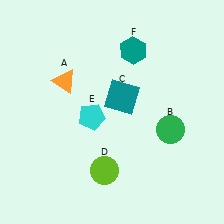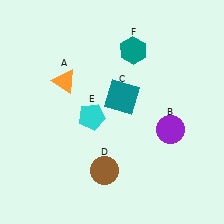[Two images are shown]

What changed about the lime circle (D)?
In Image 1, D is lime. In Image 2, it changed to brown.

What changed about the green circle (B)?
In Image 1, B is green. In Image 2, it changed to purple.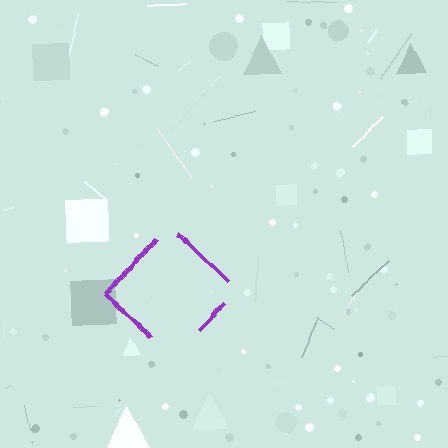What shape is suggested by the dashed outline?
The dashed outline suggests a diamond.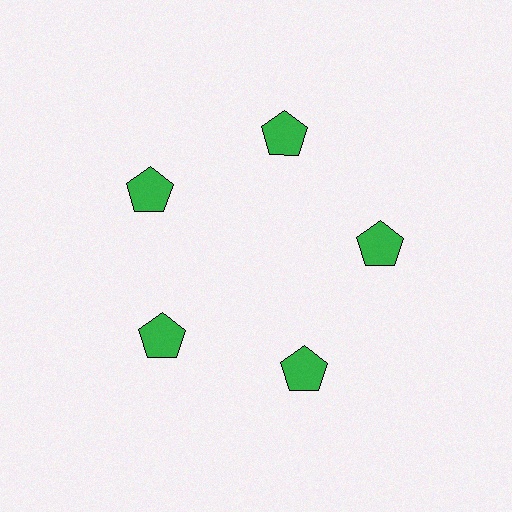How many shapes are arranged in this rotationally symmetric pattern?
There are 5 shapes, arranged in 5 groups of 1.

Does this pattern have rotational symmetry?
Yes, this pattern has 5-fold rotational symmetry. It looks the same after rotating 72 degrees around the center.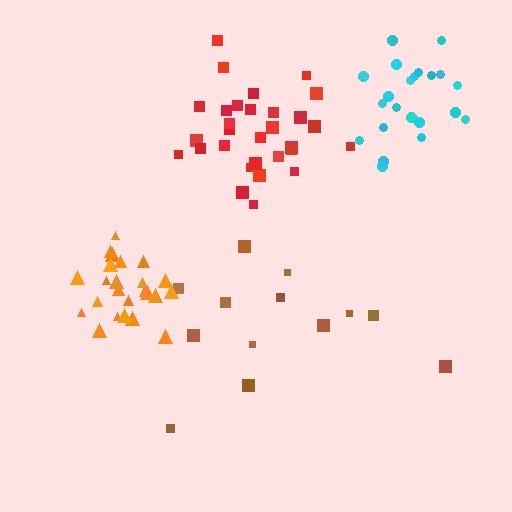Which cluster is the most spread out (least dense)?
Brown.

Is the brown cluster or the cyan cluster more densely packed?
Cyan.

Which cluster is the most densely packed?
Orange.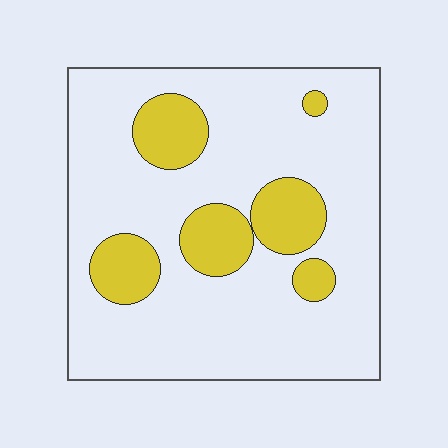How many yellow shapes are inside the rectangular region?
6.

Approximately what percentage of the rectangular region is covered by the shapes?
Approximately 20%.